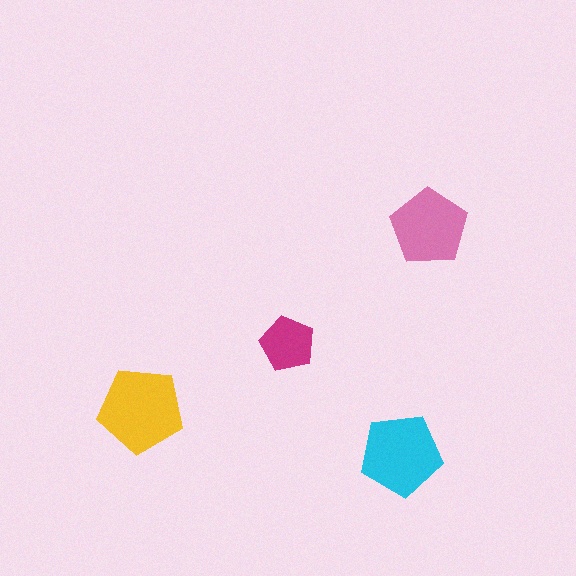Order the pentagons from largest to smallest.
the yellow one, the cyan one, the pink one, the magenta one.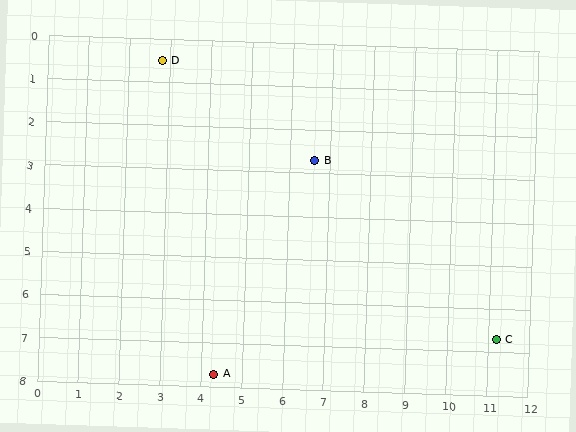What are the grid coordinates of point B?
Point B is at approximately (6.6, 2.7).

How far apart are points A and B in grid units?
Points A and B are about 5.5 grid units apart.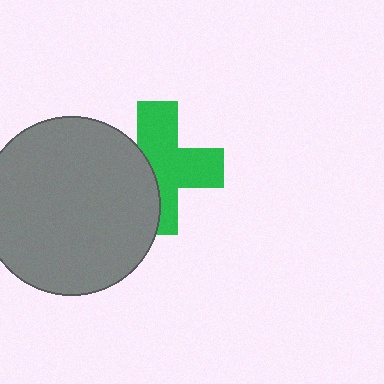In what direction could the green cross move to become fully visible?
The green cross could move right. That would shift it out from behind the gray circle entirely.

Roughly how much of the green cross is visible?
About half of it is visible (roughly 62%).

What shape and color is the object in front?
The object in front is a gray circle.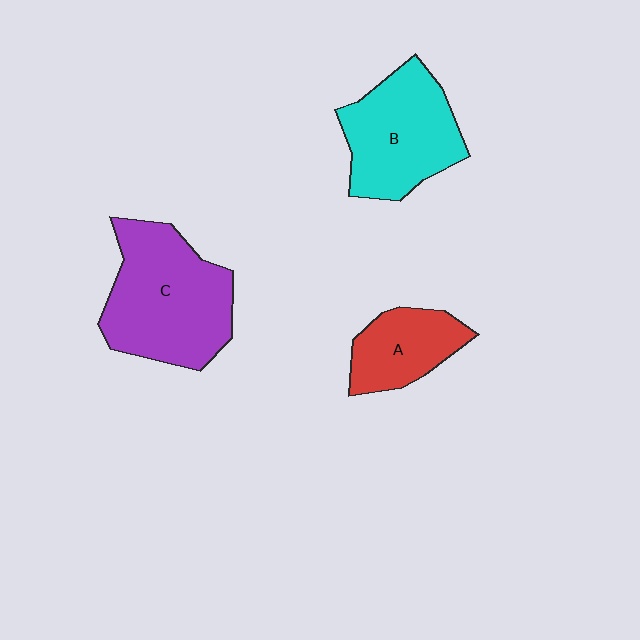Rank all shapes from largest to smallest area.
From largest to smallest: C (purple), B (cyan), A (red).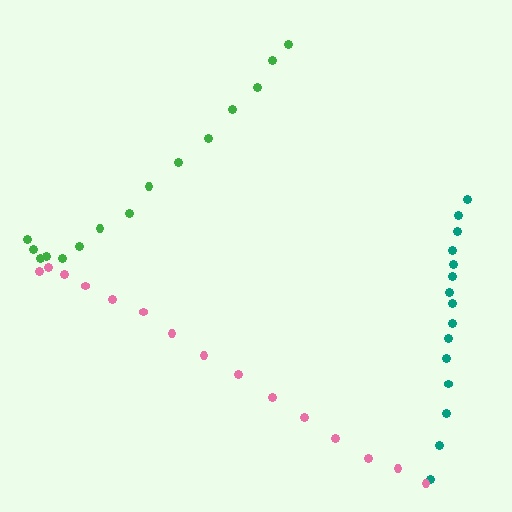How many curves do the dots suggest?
There are 3 distinct paths.